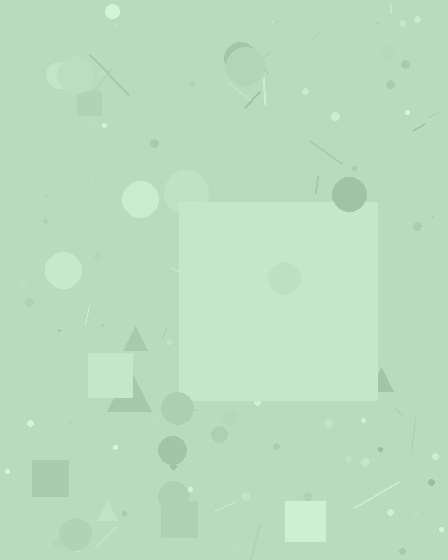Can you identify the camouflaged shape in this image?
The camouflaged shape is a square.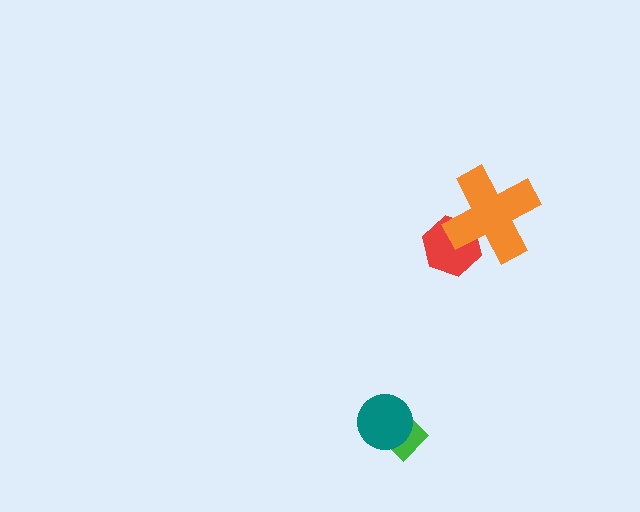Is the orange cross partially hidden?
No, no other shape covers it.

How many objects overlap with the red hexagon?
1 object overlaps with the red hexagon.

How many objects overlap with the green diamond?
1 object overlaps with the green diamond.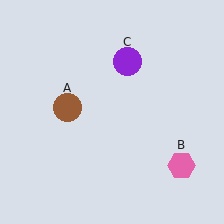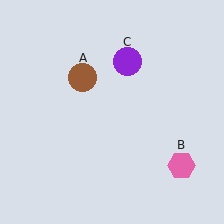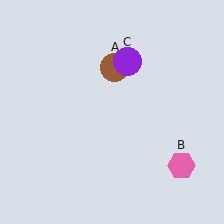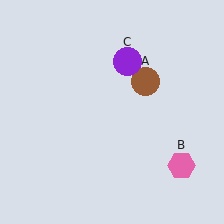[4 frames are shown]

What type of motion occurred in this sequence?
The brown circle (object A) rotated clockwise around the center of the scene.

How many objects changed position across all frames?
1 object changed position: brown circle (object A).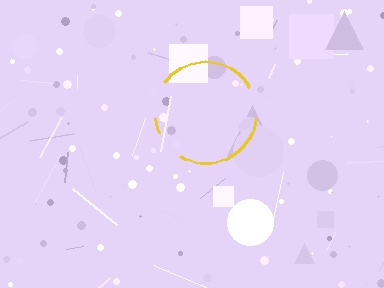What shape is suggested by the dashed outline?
The dashed outline suggests a circle.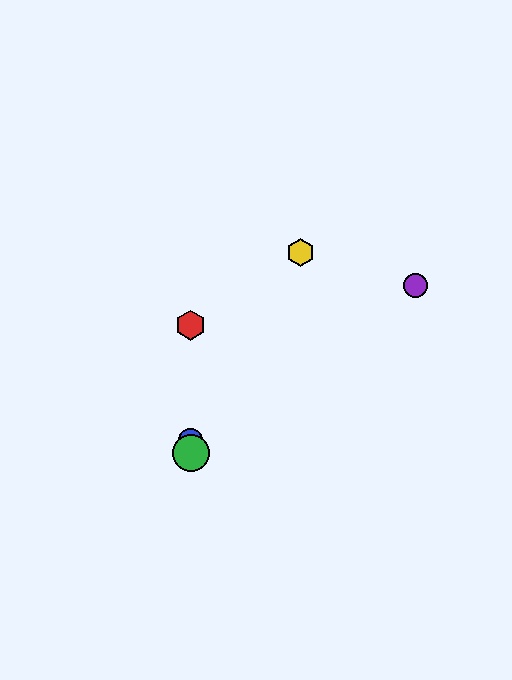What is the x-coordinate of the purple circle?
The purple circle is at x≈416.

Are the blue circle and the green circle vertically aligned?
Yes, both are at x≈191.